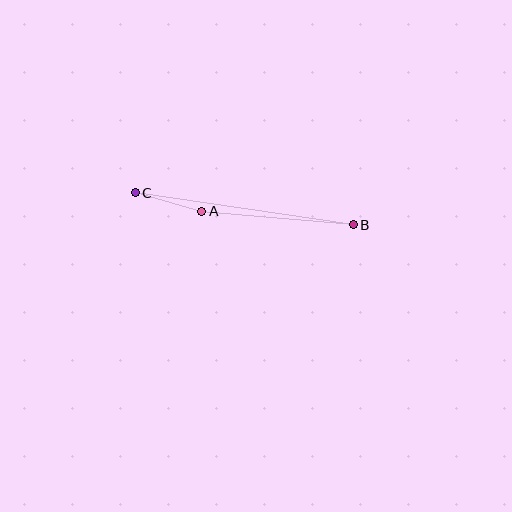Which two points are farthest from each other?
Points B and C are farthest from each other.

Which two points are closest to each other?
Points A and C are closest to each other.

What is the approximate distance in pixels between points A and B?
The distance between A and B is approximately 152 pixels.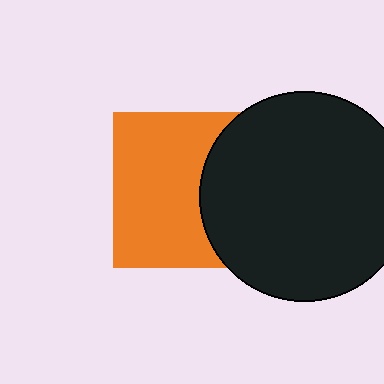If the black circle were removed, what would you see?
You would see the complete orange square.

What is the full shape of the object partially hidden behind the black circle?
The partially hidden object is an orange square.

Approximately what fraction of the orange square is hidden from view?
Roughly 38% of the orange square is hidden behind the black circle.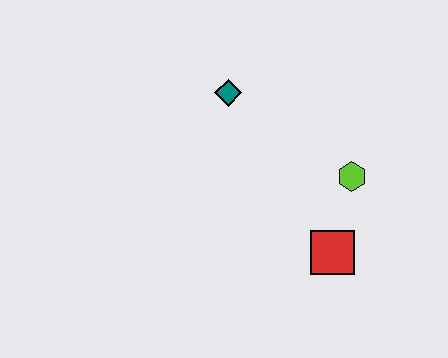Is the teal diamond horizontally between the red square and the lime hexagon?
No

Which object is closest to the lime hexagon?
The red square is closest to the lime hexagon.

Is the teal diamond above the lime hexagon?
Yes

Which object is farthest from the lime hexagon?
The teal diamond is farthest from the lime hexagon.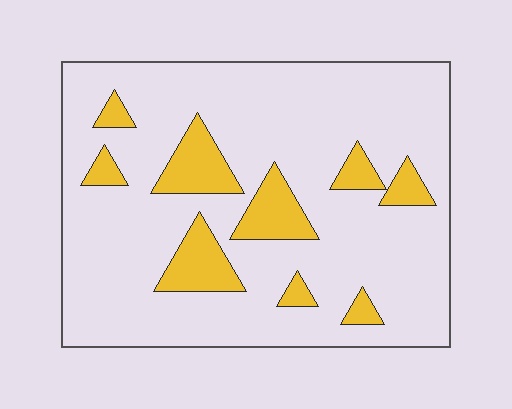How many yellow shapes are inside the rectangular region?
9.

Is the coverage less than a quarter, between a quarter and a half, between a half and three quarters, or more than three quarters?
Less than a quarter.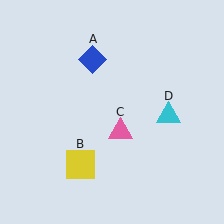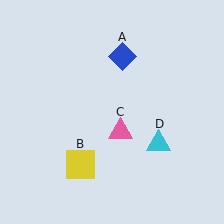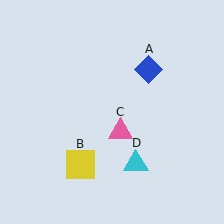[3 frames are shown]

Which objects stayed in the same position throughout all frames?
Yellow square (object B) and pink triangle (object C) remained stationary.